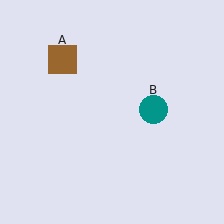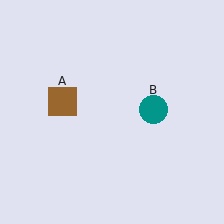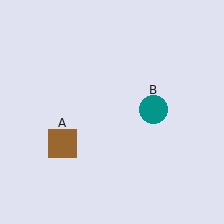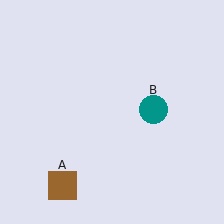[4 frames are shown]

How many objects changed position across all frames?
1 object changed position: brown square (object A).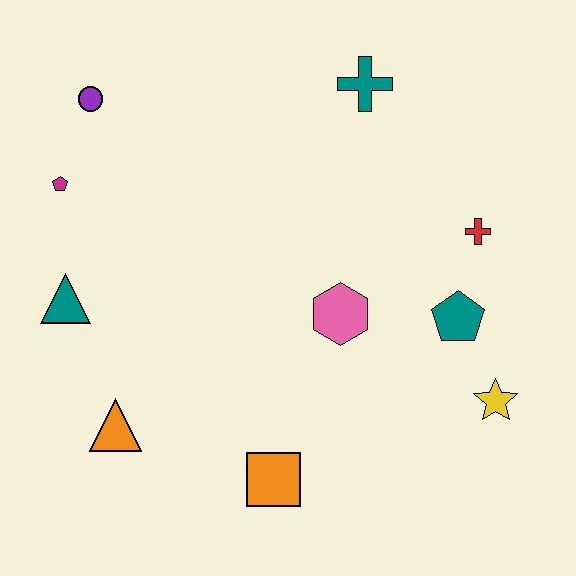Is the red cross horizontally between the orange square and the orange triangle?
No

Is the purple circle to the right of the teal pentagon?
No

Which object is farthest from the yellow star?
The purple circle is farthest from the yellow star.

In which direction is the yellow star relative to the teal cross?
The yellow star is below the teal cross.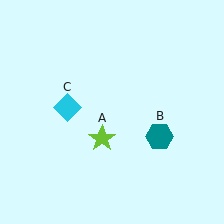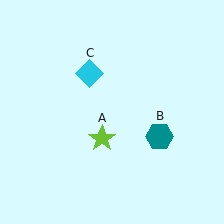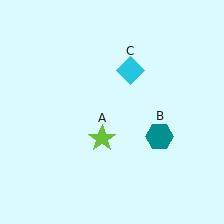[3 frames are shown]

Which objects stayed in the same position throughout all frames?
Lime star (object A) and teal hexagon (object B) remained stationary.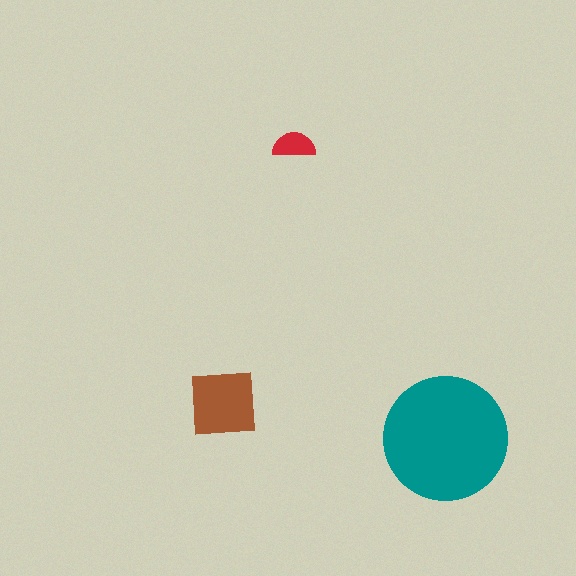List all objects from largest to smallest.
The teal circle, the brown square, the red semicircle.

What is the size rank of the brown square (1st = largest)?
2nd.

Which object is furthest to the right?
The teal circle is rightmost.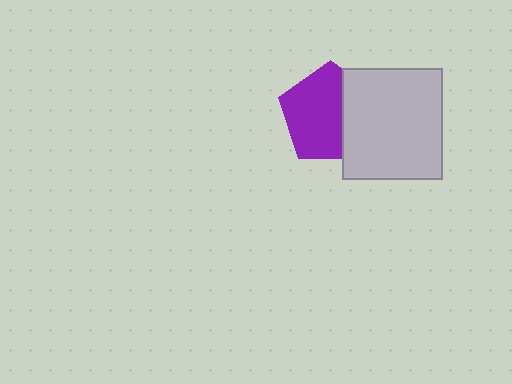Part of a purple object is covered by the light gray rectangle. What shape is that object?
It is a pentagon.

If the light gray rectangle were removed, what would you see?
You would see the complete purple pentagon.